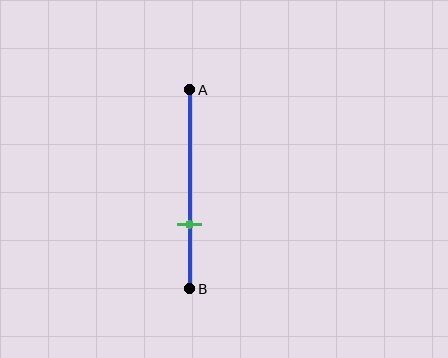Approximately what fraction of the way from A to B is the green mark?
The green mark is approximately 70% of the way from A to B.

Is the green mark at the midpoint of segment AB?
No, the mark is at about 70% from A, not at the 50% midpoint.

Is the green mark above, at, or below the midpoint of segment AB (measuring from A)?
The green mark is below the midpoint of segment AB.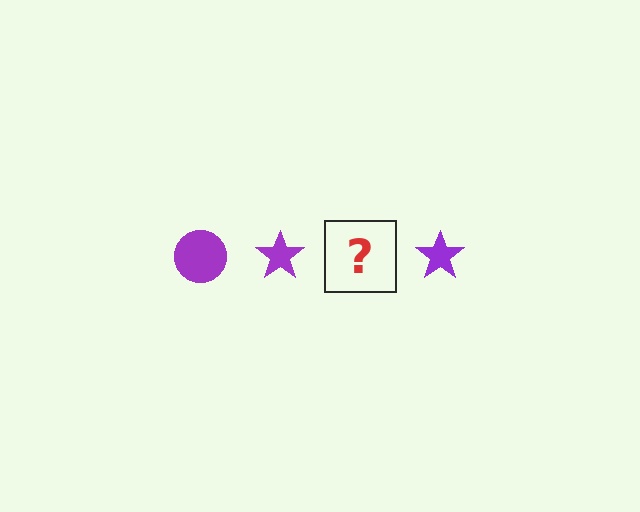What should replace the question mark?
The question mark should be replaced with a purple circle.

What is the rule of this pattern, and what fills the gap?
The rule is that the pattern cycles through circle, star shapes in purple. The gap should be filled with a purple circle.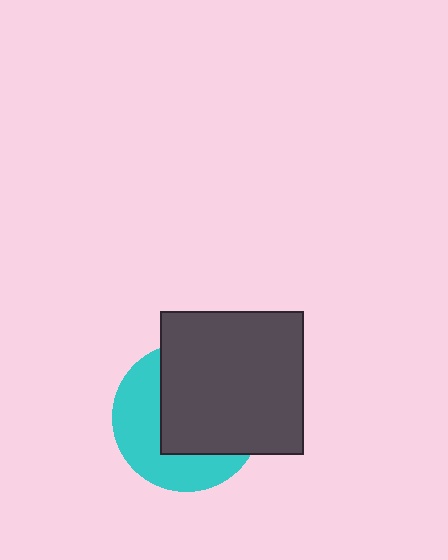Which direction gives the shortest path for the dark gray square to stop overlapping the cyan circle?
Moving toward the upper-right gives the shortest separation.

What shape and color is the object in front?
The object in front is a dark gray square.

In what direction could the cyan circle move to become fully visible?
The cyan circle could move toward the lower-left. That would shift it out from behind the dark gray square entirely.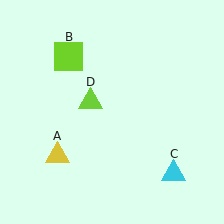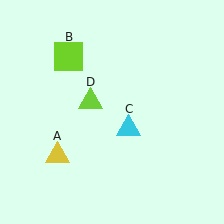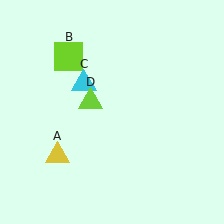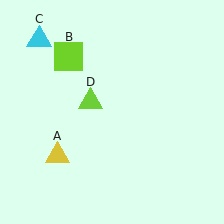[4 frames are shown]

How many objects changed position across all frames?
1 object changed position: cyan triangle (object C).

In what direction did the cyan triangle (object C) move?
The cyan triangle (object C) moved up and to the left.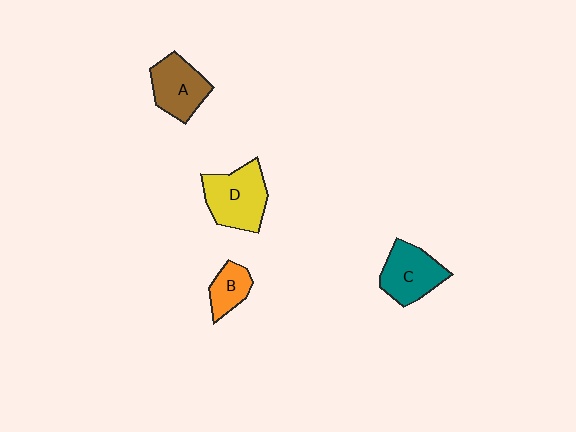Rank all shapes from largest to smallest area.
From largest to smallest: D (yellow), C (teal), A (brown), B (orange).